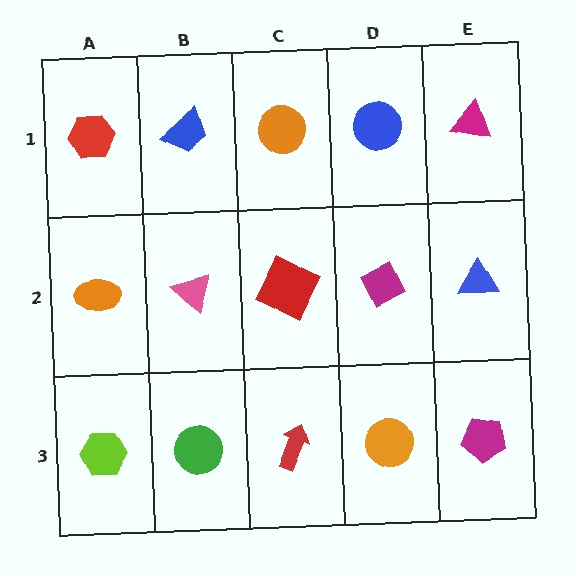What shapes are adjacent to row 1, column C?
A red square (row 2, column C), a blue trapezoid (row 1, column B), a blue circle (row 1, column D).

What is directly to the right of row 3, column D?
A magenta pentagon.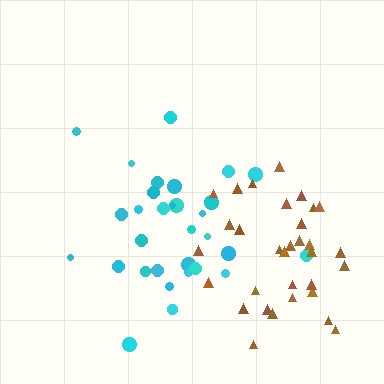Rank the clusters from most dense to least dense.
brown, cyan.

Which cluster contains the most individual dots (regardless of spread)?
Brown (33).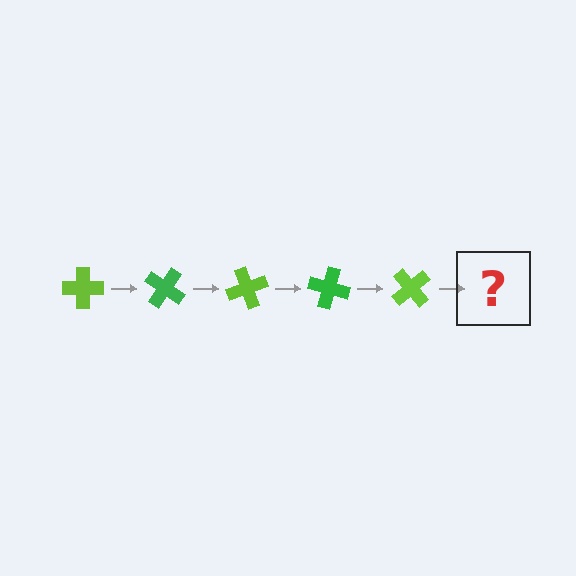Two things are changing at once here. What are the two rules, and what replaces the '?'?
The two rules are that it rotates 35 degrees each step and the color cycles through lime and green. The '?' should be a green cross, rotated 175 degrees from the start.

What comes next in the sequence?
The next element should be a green cross, rotated 175 degrees from the start.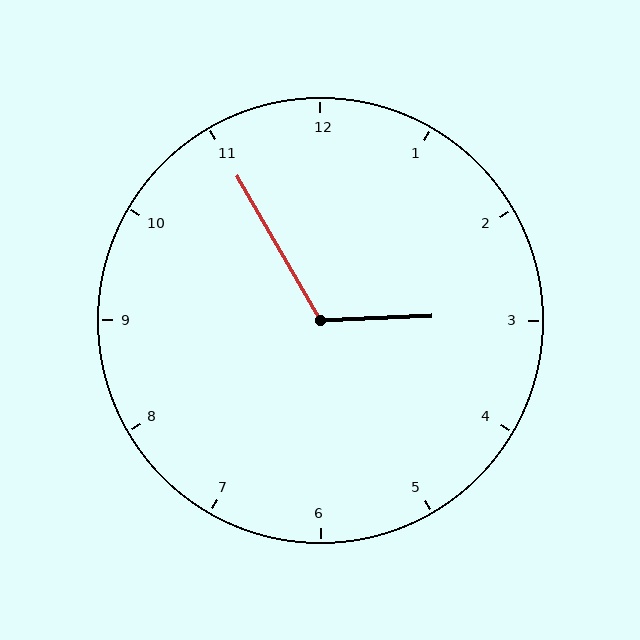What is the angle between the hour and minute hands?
Approximately 118 degrees.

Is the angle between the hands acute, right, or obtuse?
It is obtuse.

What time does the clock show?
2:55.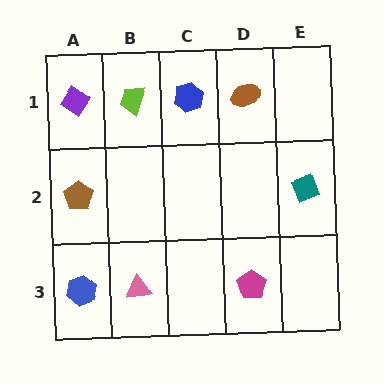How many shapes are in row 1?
4 shapes.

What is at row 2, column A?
A brown pentagon.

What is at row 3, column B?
A pink triangle.